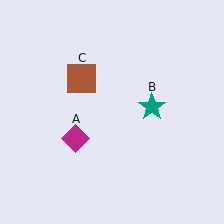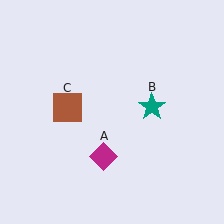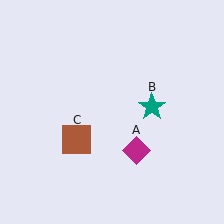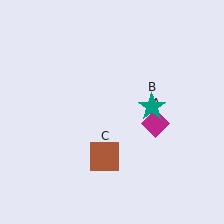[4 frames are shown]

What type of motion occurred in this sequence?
The magenta diamond (object A), brown square (object C) rotated counterclockwise around the center of the scene.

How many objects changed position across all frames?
2 objects changed position: magenta diamond (object A), brown square (object C).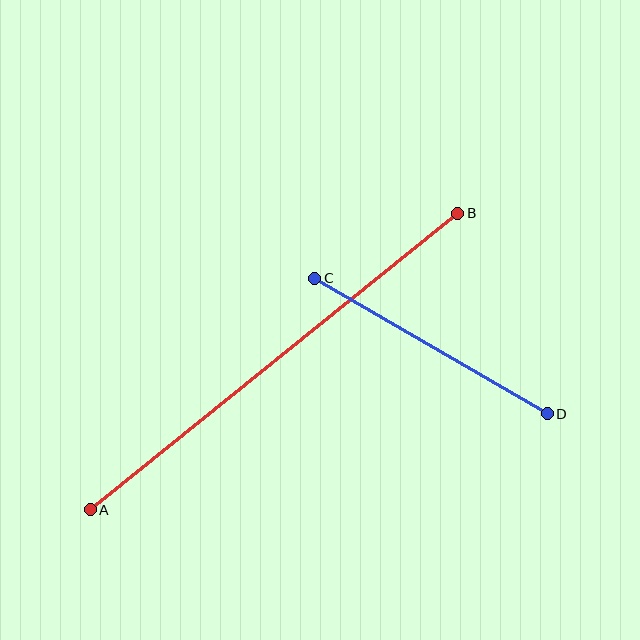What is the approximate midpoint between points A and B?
The midpoint is at approximately (274, 361) pixels.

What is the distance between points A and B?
The distance is approximately 472 pixels.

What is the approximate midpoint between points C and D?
The midpoint is at approximately (431, 346) pixels.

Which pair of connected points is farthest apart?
Points A and B are farthest apart.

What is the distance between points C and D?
The distance is approximately 269 pixels.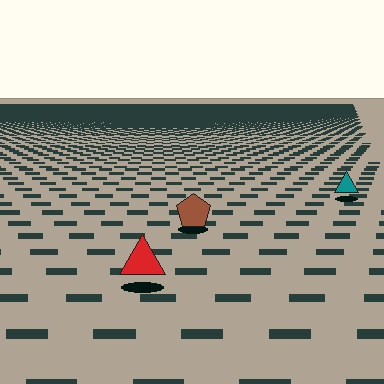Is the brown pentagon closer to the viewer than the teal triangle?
Yes. The brown pentagon is closer — you can tell from the texture gradient: the ground texture is coarser near it.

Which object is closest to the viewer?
The red triangle is closest. The texture marks near it are larger and more spread out.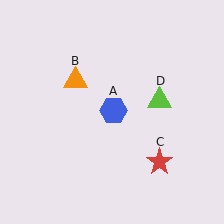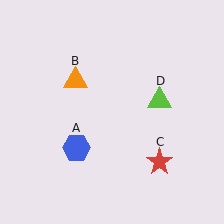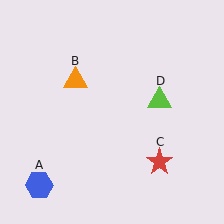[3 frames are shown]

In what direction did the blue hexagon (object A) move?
The blue hexagon (object A) moved down and to the left.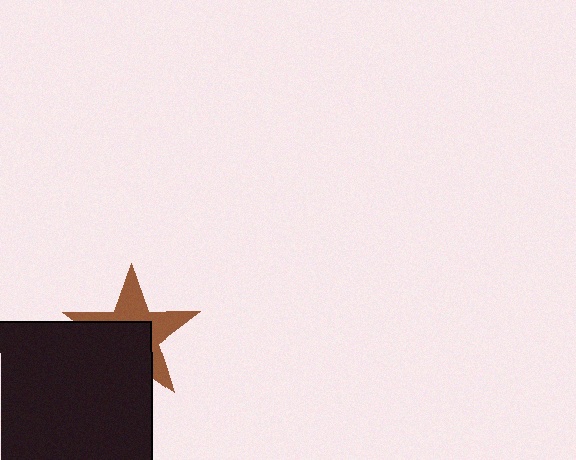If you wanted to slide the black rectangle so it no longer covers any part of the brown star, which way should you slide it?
Slide it down — that is the most direct way to separate the two shapes.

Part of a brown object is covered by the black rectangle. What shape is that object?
It is a star.